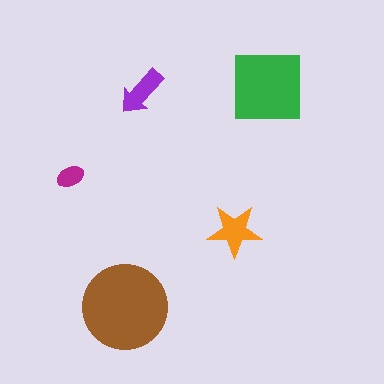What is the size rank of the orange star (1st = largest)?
3rd.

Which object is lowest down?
The brown circle is bottommost.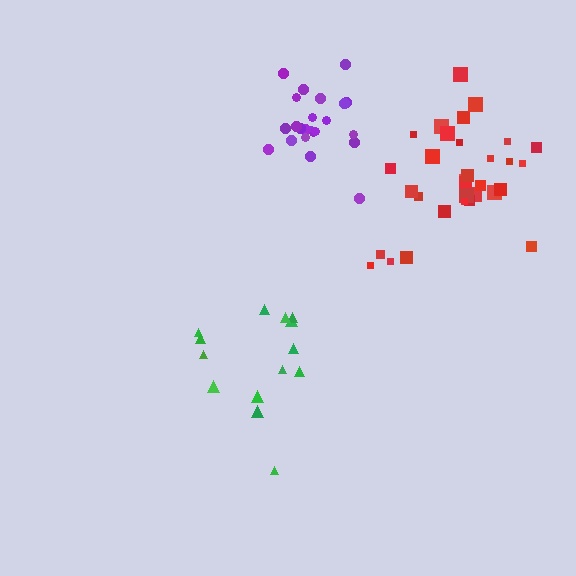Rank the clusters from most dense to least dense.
purple, red, green.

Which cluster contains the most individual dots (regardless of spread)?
Red (33).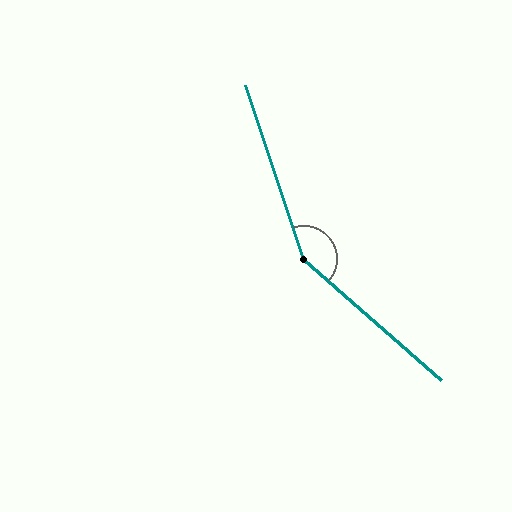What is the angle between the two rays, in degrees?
Approximately 150 degrees.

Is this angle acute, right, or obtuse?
It is obtuse.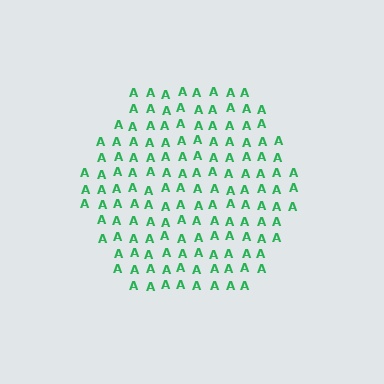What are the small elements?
The small elements are letter A's.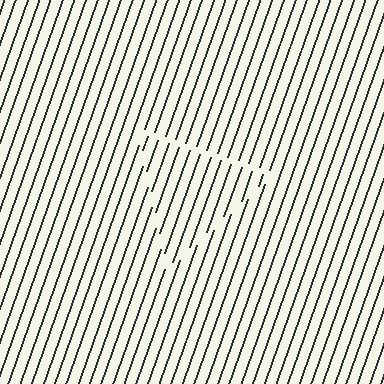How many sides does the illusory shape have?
3 sides — the line-ends trace a triangle.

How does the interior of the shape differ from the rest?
The interior of the shape contains the same grating, shifted by half a period — the contour is defined by the phase discontinuity where line-ends from the inner and outer gratings abut.